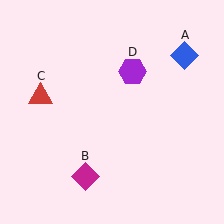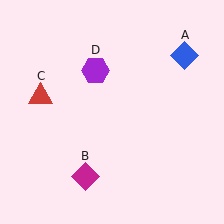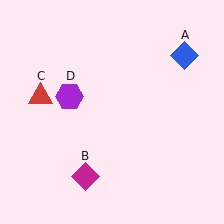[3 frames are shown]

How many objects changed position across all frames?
1 object changed position: purple hexagon (object D).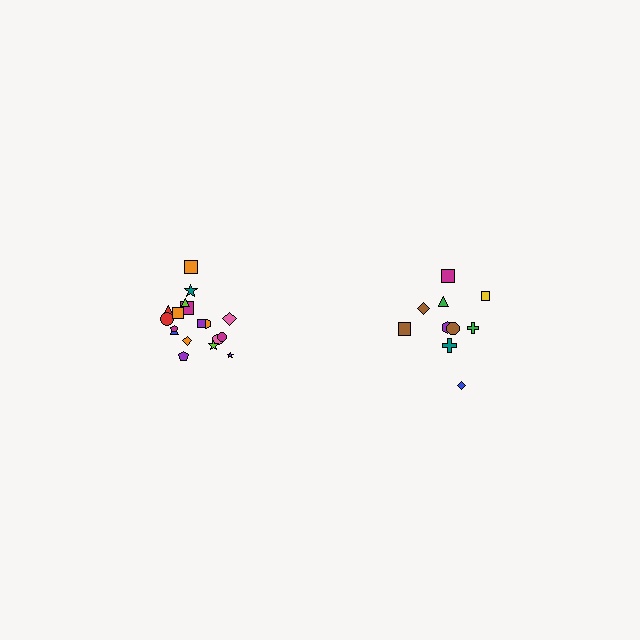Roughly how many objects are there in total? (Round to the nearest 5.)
Roughly 30 objects in total.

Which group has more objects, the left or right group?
The left group.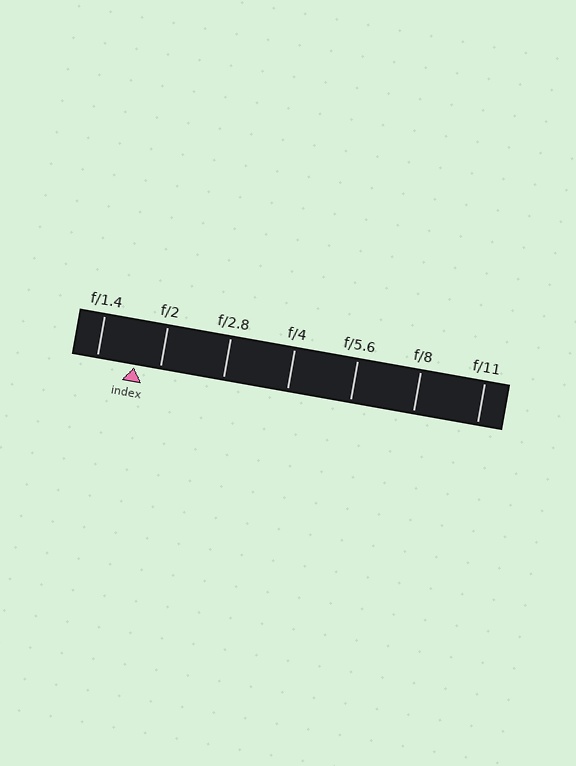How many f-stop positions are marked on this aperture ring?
There are 7 f-stop positions marked.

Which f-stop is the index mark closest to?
The index mark is closest to f/2.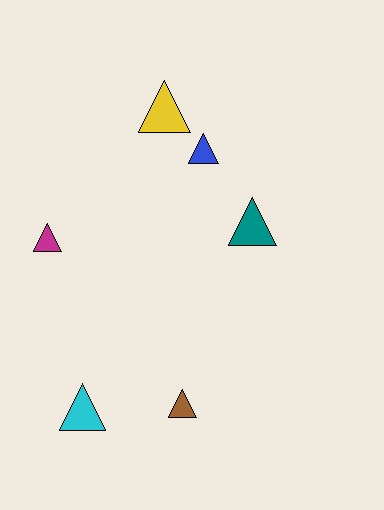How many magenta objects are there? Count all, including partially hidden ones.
There is 1 magenta object.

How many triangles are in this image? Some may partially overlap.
There are 6 triangles.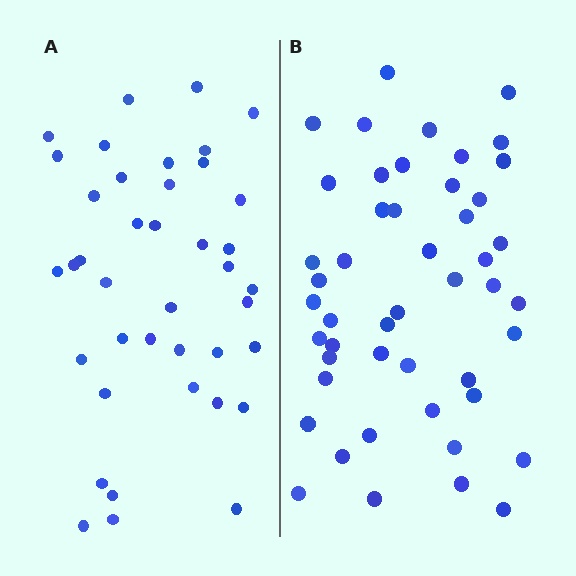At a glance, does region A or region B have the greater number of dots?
Region B (the right region) has more dots.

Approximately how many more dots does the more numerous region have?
Region B has roughly 8 or so more dots than region A.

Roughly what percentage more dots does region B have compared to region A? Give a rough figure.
About 20% more.